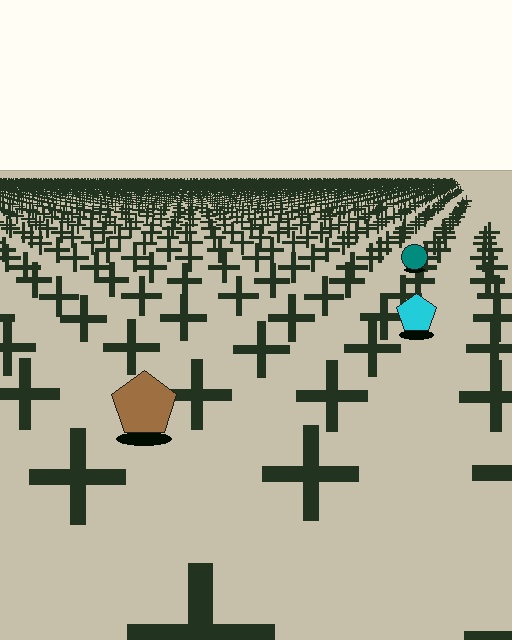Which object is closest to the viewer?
The brown pentagon is closest. The texture marks near it are larger and more spread out.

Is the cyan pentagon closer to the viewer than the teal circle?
Yes. The cyan pentagon is closer — you can tell from the texture gradient: the ground texture is coarser near it.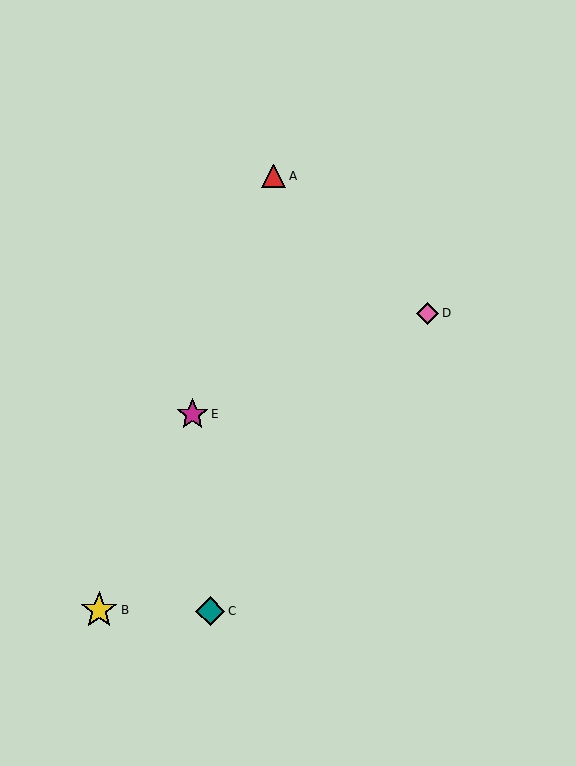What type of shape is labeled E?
Shape E is a magenta star.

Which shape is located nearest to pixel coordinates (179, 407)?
The magenta star (labeled E) at (193, 414) is nearest to that location.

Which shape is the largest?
The yellow star (labeled B) is the largest.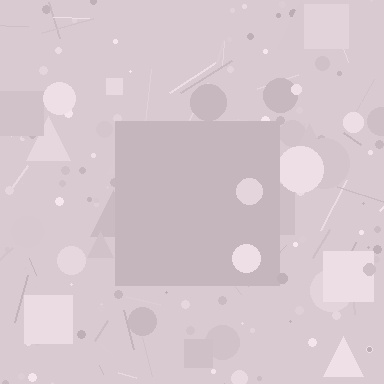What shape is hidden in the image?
A square is hidden in the image.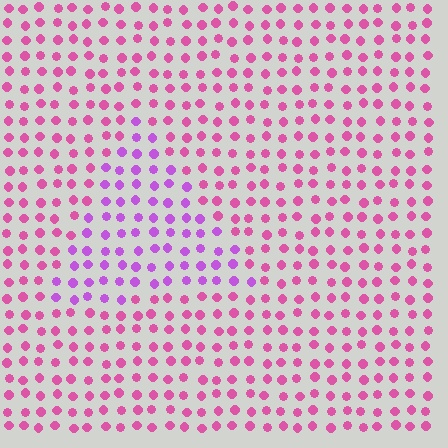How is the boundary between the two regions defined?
The boundary is defined purely by a slight shift in hue (about 36 degrees). Spacing, size, and orientation are identical on both sides.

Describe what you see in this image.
The image is filled with small pink elements in a uniform arrangement. A triangle-shaped region is visible where the elements are tinted to a slightly different hue, forming a subtle color boundary.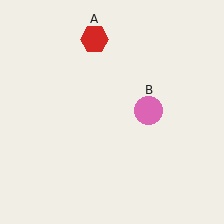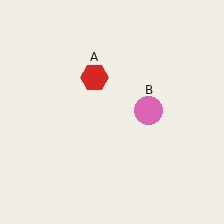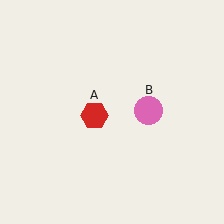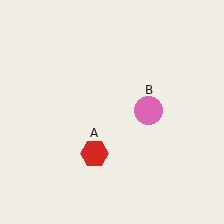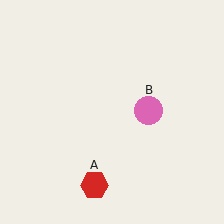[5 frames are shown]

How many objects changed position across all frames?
1 object changed position: red hexagon (object A).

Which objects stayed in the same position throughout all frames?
Pink circle (object B) remained stationary.